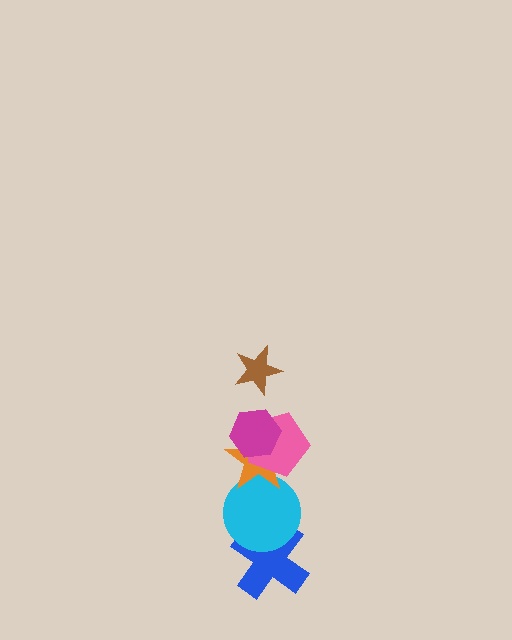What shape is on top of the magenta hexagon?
The brown star is on top of the magenta hexagon.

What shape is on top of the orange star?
The pink pentagon is on top of the orange star.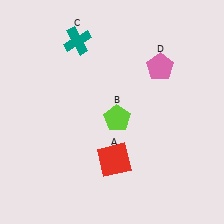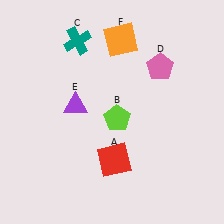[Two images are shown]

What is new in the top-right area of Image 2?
An orange square (F) was added in the top-right area of Image 2.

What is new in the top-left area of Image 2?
A purple triangle (E) was added in the top-left area of Image 2.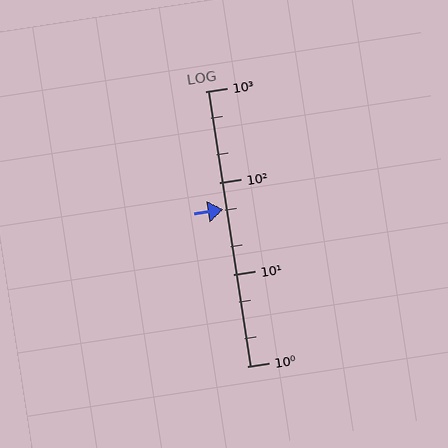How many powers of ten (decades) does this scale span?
The scale spans 3 decades, from 1 to 1000.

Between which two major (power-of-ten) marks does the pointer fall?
The pointer is between 10 and 100.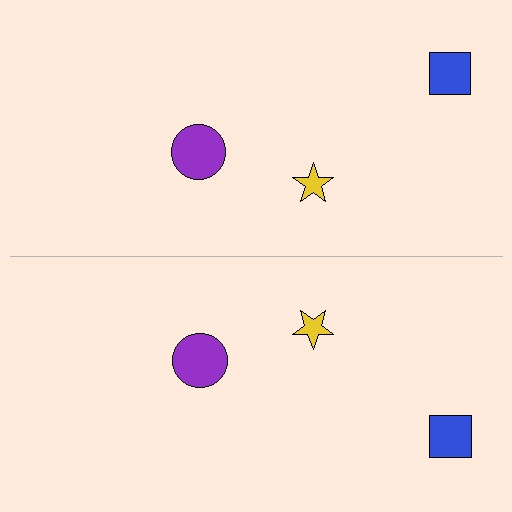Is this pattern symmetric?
Yes, this pattern has bilateral (reflection) symmetry.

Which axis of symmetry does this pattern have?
The pattern has a horizontal axis of symmetry running through the center of the image.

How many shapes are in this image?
There are 6 shapes in this image.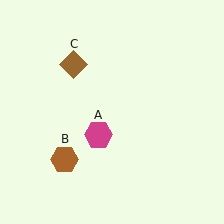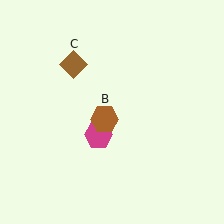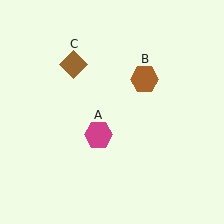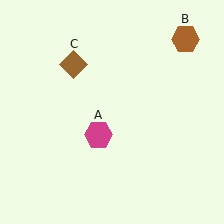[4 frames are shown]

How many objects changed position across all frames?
1 object changed position: brown hexagon (object B).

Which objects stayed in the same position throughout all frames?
Magenta hexagon (object A) and brown diamond (object C) remained stationary.